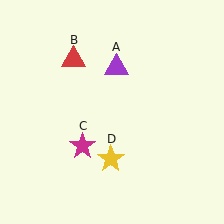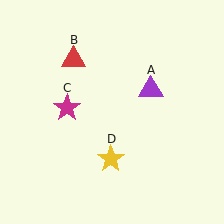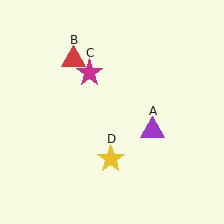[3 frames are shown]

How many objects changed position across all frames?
2 objects changed position: purple triangle (object A), magenta star (object C).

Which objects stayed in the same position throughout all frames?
Red triangle (object B) and yellow star (object D) remained stationary.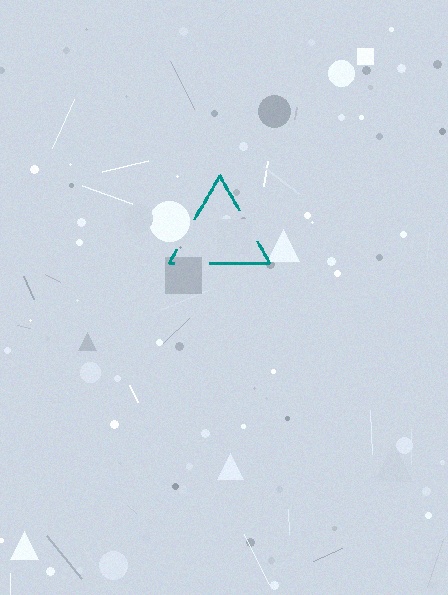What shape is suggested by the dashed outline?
The dashed outline suggests a triangle.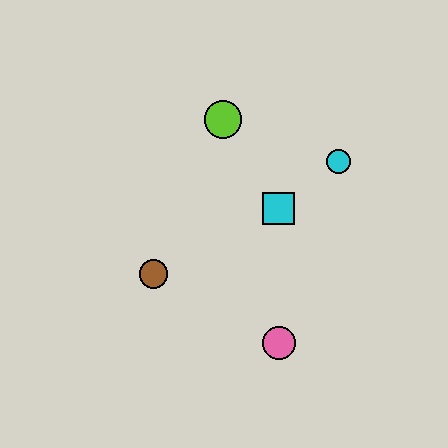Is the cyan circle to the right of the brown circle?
Yes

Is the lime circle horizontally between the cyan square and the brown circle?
Yes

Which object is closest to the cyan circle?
The cyan square is closest to the cyan circle.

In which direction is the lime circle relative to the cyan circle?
The lime circle is to the left of the cyan circle.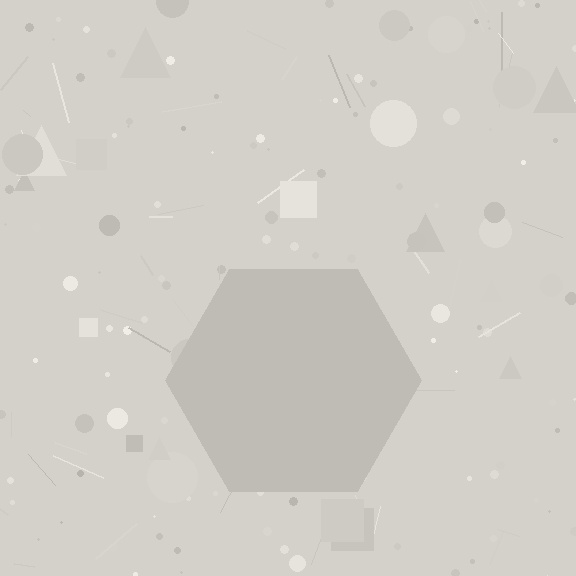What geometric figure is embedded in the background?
A hexagon is embedded in the background.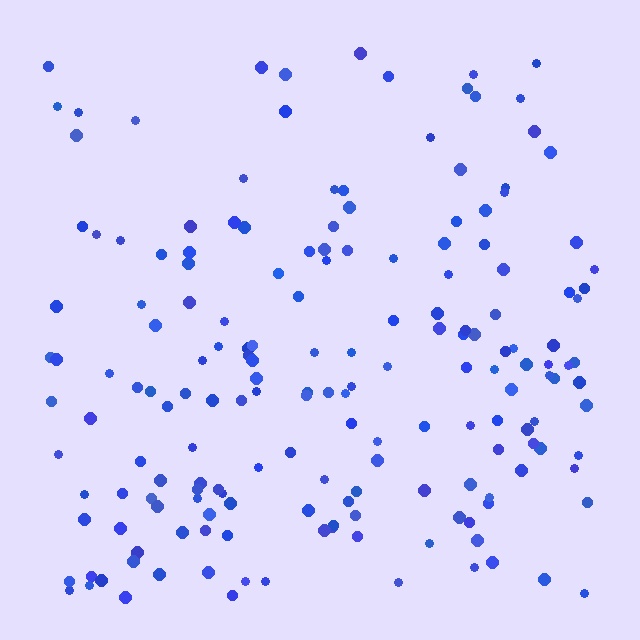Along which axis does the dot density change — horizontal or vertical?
Vertical.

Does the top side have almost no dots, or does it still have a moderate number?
Still a moderate number, just noticeably fewer than the bottom.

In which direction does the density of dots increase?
From top to bottom, with the bottom side densest.